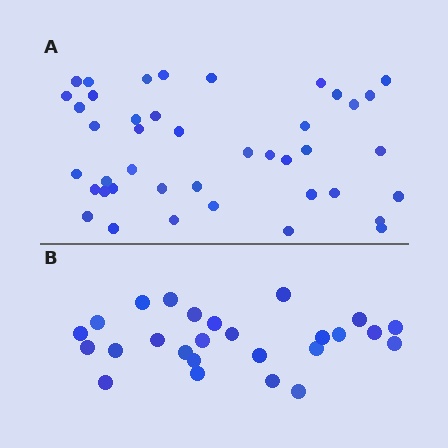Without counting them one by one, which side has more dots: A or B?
Region A (the top region) has more dots.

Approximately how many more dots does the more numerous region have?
Region A has approximately 15 more dots than region B.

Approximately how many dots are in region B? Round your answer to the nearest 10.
About 30 dots. (The exact count is 26, which rounds to 30.)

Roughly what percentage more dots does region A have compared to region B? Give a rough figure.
About 60% more.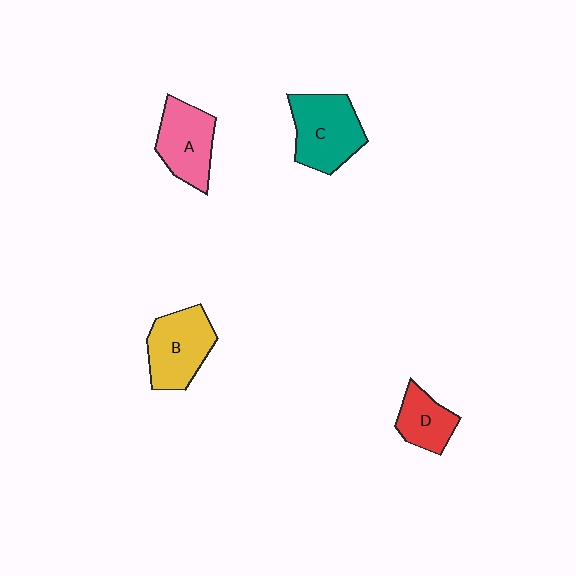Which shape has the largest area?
Shape C (teal).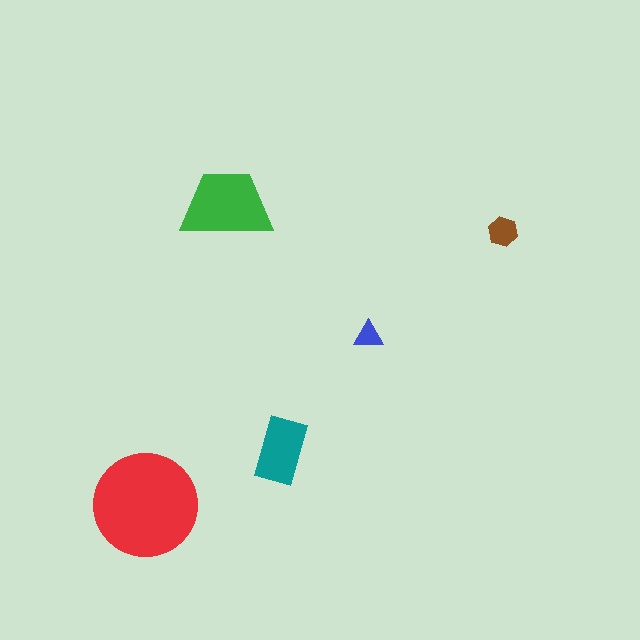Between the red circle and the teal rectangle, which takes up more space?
The red circle.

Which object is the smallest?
The blue triangle.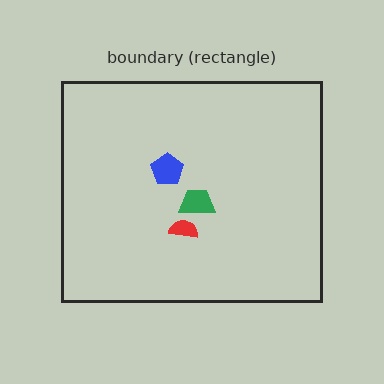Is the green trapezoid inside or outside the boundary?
Inside.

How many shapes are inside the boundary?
3 inside, 0 outside.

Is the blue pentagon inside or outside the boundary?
Inside.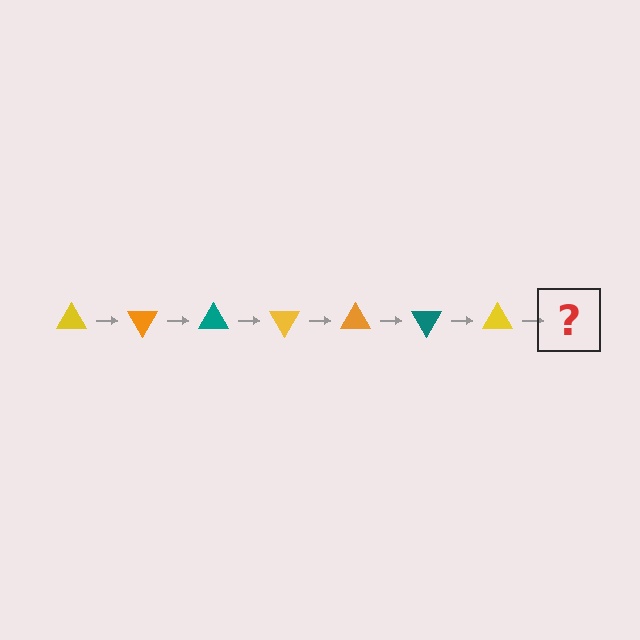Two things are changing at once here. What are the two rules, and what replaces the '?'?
The two rules are that it rotates 60 degrees each step and the color cycles through yellow, orange, and teal. The '?' should be an orange triangle, rotated 420 degrees from the start.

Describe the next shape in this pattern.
It should be an orange triangle, rotated 420 degrees from the start.